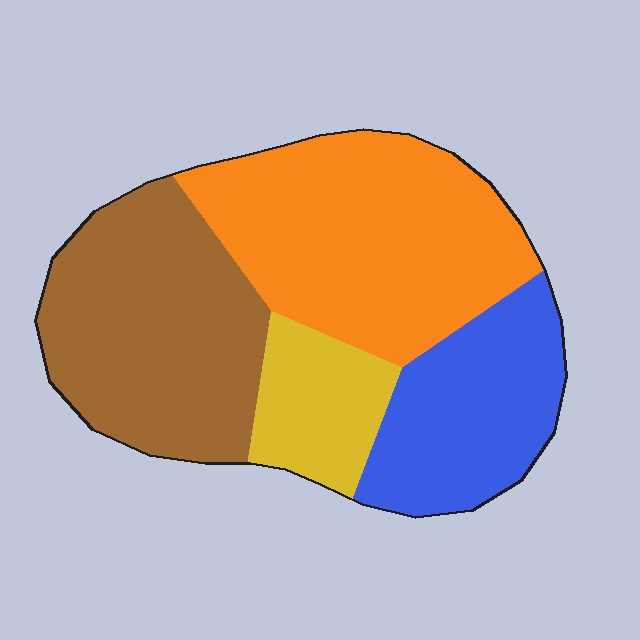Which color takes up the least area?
Yellow, at roughly 10%.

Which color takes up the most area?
Orange, at roughly 35%.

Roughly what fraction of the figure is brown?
Brown covers about 30% of the figure.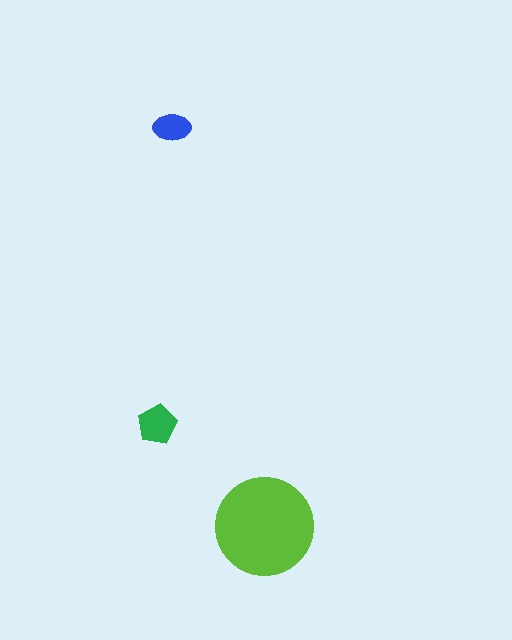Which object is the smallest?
The blue ellipse.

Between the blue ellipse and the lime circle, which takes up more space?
The lime circle.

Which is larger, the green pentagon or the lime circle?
The lime circle.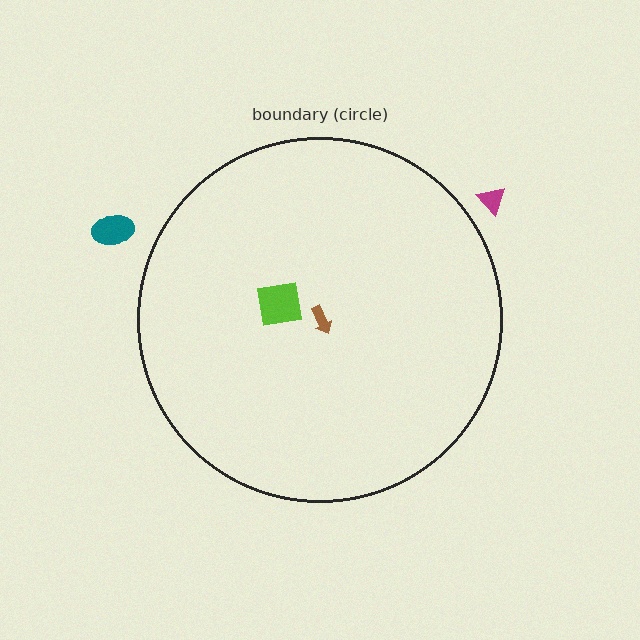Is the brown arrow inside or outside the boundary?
Inside.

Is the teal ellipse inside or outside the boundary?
Outside.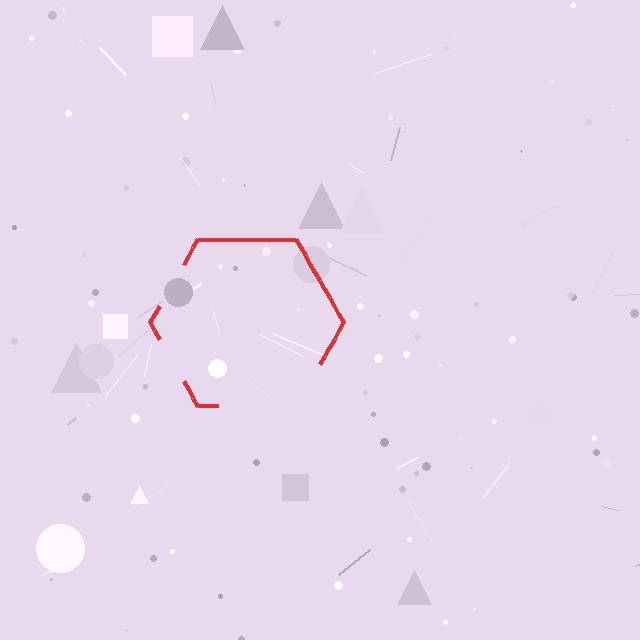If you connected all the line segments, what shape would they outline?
They would outline a hexagon.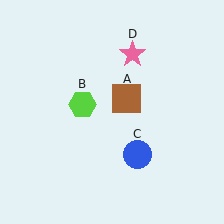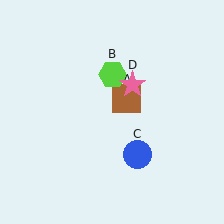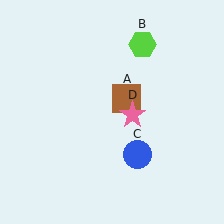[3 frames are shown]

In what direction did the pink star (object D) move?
The pink star (object D) moved down.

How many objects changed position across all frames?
2 objects changed position: lime hexagon (object B), pink star (object D).